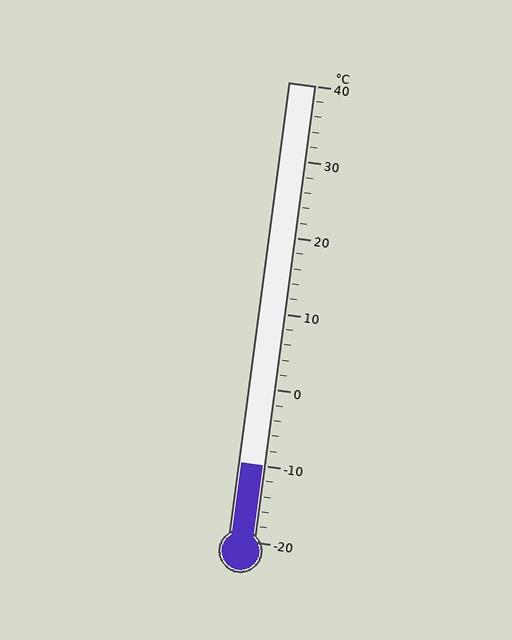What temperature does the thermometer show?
The thermometer shows approximately -10°C.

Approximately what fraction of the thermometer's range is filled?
The thermometer is filled to approximately 15% of its range.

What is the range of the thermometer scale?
The thermometer scale ranges from -20°C to 40°C.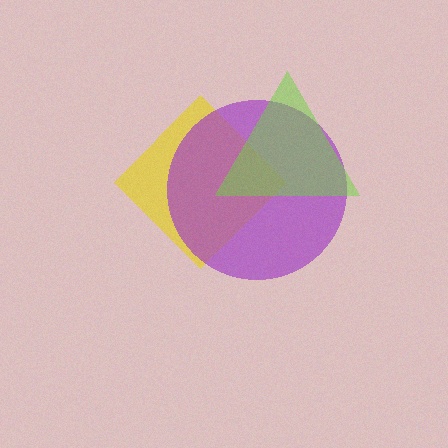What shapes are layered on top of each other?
The layered shapes are: a yellow diamond, a purple circle, a lime triangle.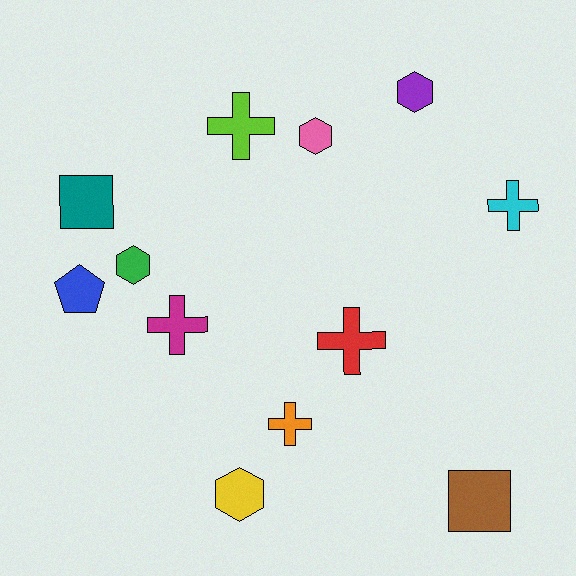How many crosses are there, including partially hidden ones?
There are 5 crosses.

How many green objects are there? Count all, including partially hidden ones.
There is 1 green object.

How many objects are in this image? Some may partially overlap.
There are 12 objects.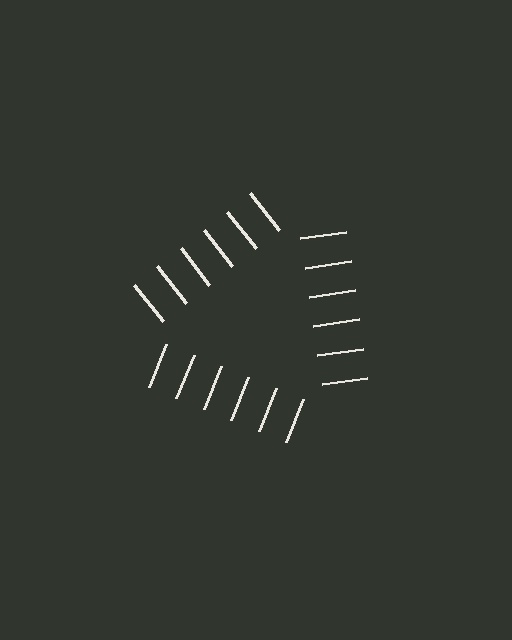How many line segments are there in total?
18 — 6 along each of the 3 edges.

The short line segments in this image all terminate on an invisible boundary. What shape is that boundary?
An illusory triangle — the line segments terminate on its edges but no continuous stroke is drawn.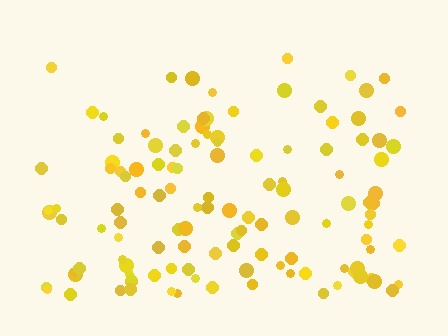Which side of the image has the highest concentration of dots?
The bottom.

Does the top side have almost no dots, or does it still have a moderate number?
Still a moderate number, just noticeably fewer than the bottom.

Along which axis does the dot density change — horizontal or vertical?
Vertical.